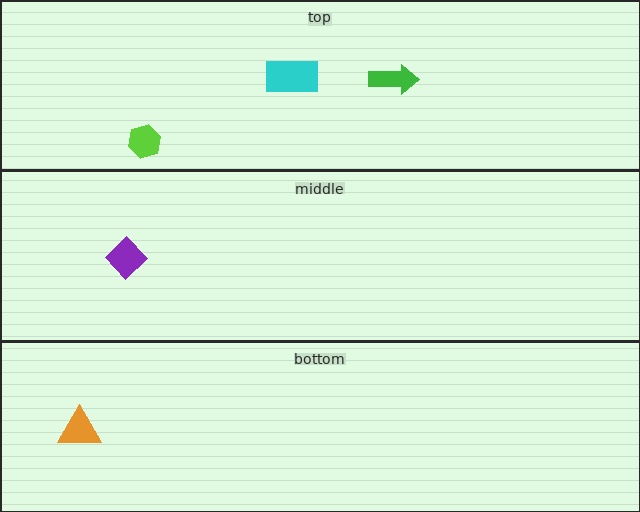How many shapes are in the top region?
3.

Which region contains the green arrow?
The top region.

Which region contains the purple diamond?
The middle region.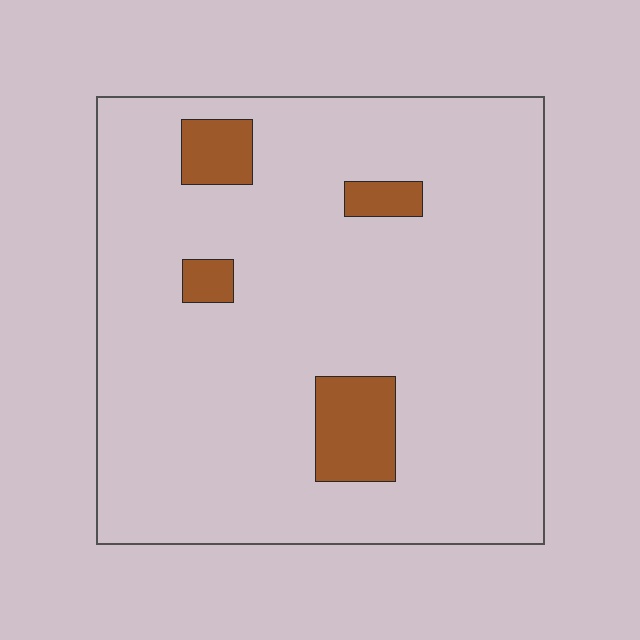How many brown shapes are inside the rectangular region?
4.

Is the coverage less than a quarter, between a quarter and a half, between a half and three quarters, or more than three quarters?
Less than a quarter.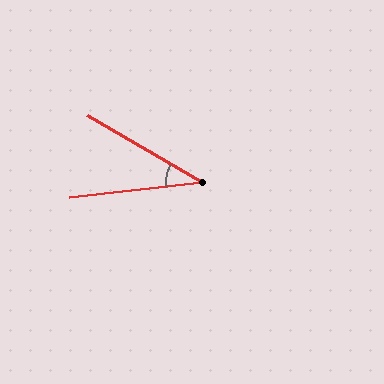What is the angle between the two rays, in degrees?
Approximately 37 degrees.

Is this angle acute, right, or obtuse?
It is acute.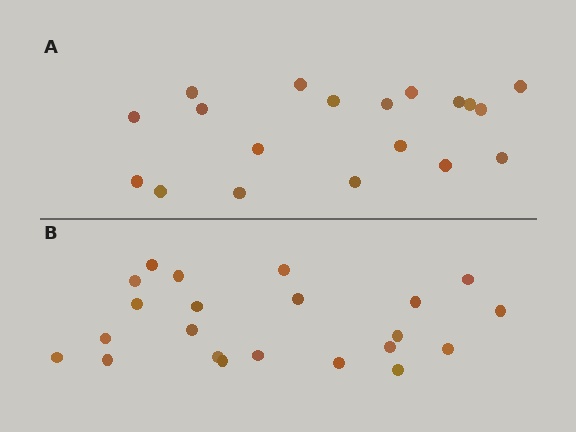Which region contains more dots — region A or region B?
Region B (the bottom region) has more dots.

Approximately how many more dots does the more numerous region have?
Region B has just a few more — roughly 2 or 3 more dots than region A.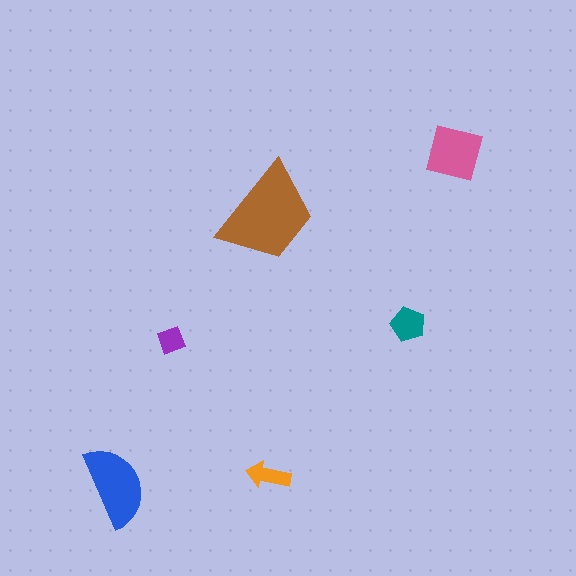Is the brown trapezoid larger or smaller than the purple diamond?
Larger.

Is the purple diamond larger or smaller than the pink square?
Smaller.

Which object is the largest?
The brown trapezoid.